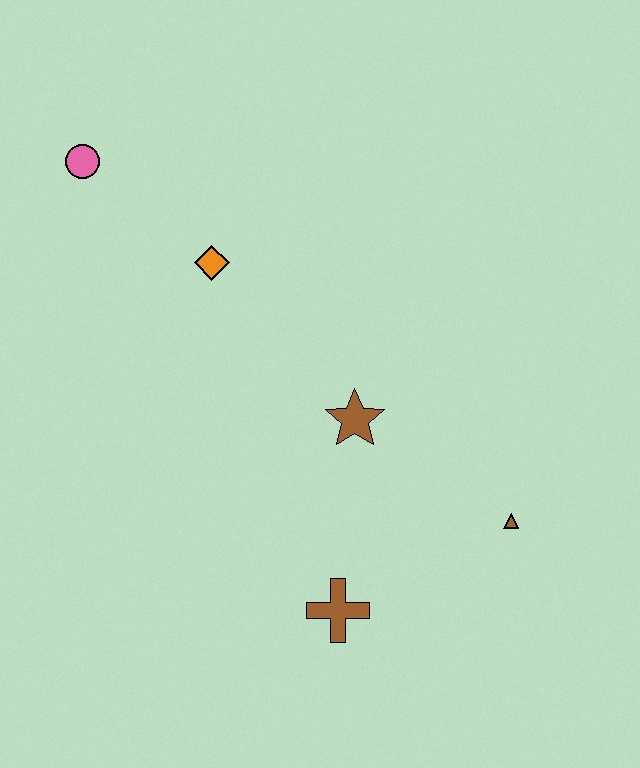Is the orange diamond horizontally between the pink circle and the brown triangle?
Yes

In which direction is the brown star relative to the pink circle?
The brown star is to the right of the pink circle.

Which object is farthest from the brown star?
The pink circle is farthest from the brown star.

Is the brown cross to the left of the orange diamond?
No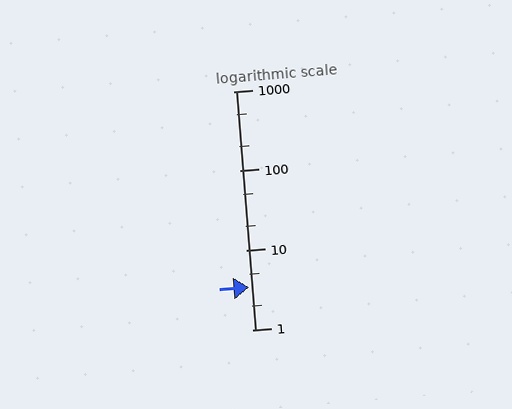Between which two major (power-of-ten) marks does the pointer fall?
The pointer is between 1 and 10.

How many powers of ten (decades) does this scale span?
The scale spans 3 decades, from 1 to 1000.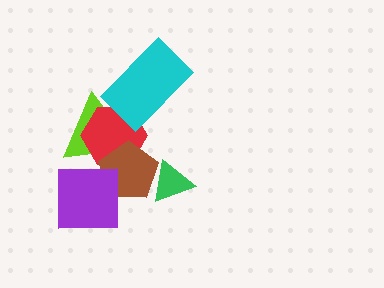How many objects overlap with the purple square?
2 objects overlap with the purple square.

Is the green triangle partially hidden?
No, no other shape covers it.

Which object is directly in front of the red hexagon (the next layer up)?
The brown pentagon is directly in front of the red hexagon.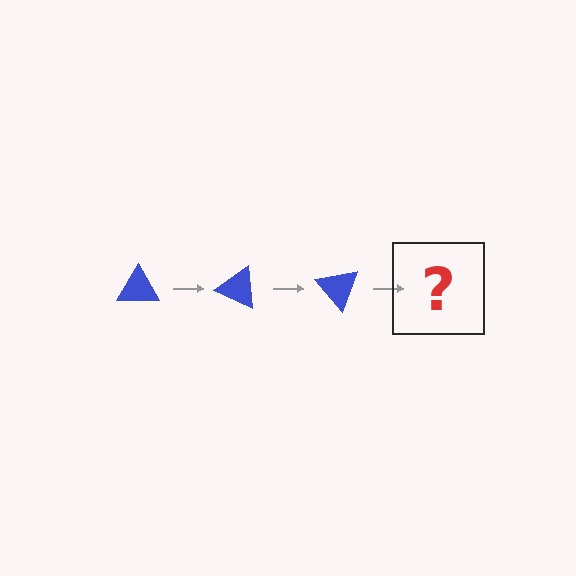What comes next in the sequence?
The next element should be a blue triangle rotated 75 degrees.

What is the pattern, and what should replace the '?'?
The pattern is that the triangle rotates 25 degrees each step. The '?' should be a blue triangle rotated 75 degrees.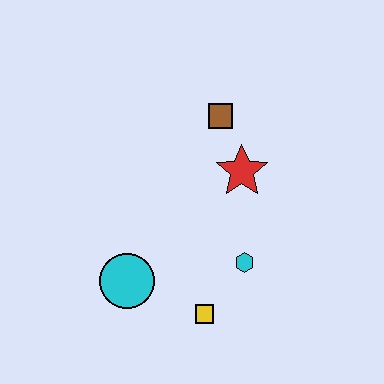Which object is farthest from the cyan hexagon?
The brown square is farthest from the cyan hexagon.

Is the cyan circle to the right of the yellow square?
No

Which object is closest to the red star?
The brown square is closest to the red star.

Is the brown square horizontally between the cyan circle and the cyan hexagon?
Yes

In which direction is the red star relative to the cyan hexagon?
The red star is above the cyan hexagon.